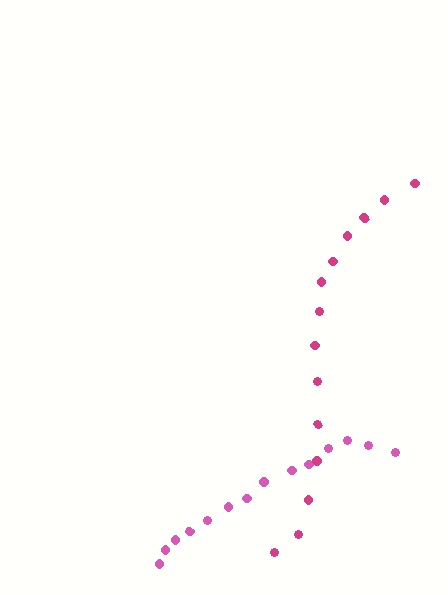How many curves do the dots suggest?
There are 2 distinct paths.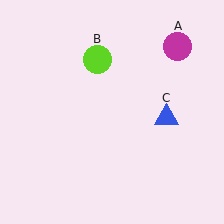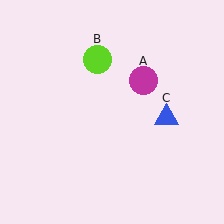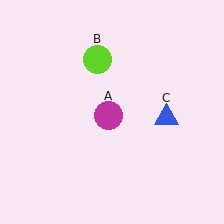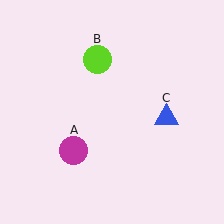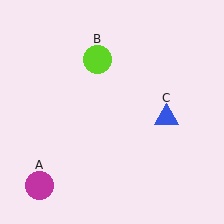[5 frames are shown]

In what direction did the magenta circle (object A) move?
The magenta circle (object A) moved down and to the left.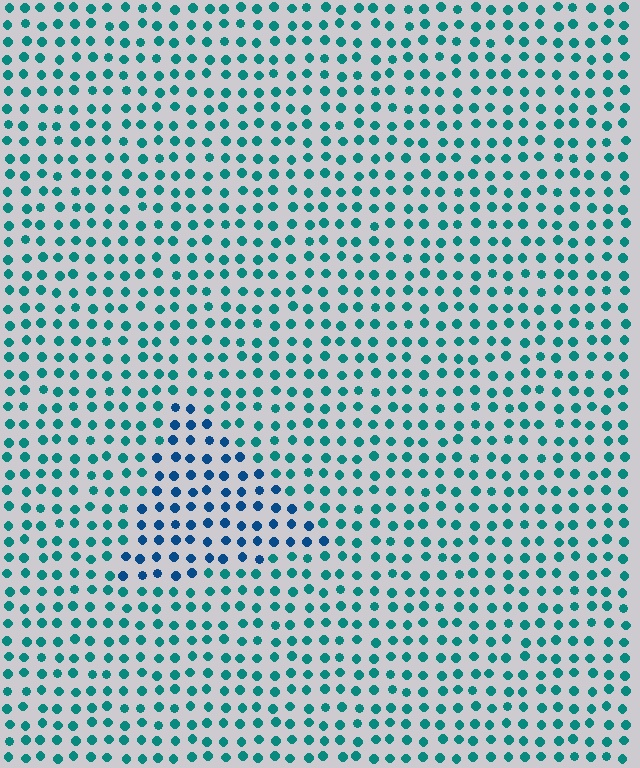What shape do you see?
I see a triangle.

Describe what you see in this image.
The image is filled with small teal elements in a uniform arrangement. A triangle-shaped region is visible where the elements are tinted to a slightly different hue, forming a subtle color boundary.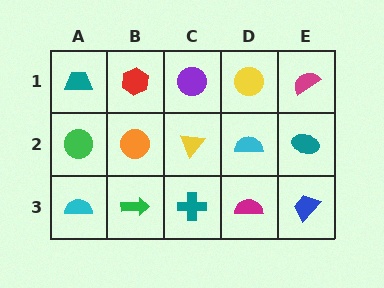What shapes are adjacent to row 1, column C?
A yellow triangle (row 2, column C), a red hexagon (row 1, column B), a yellow circle (row 1, column D).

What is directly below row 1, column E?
A teal ellipse.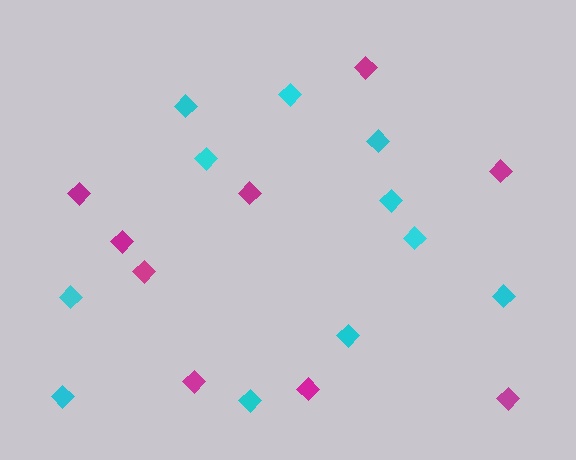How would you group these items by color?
There are 2 groups: one group of cyan diamonds (11) and one group of magenta diamonds (9).